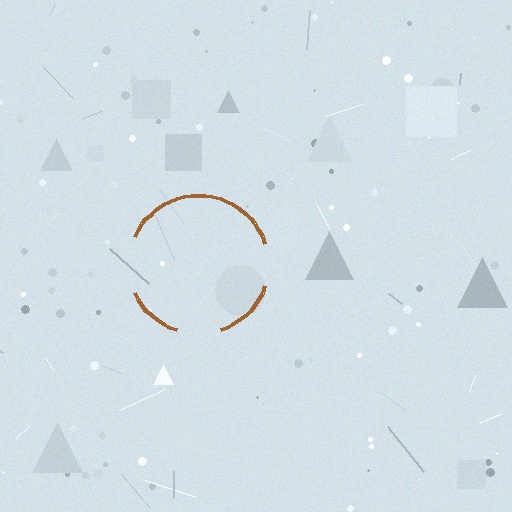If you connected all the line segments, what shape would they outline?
They would outline a circle.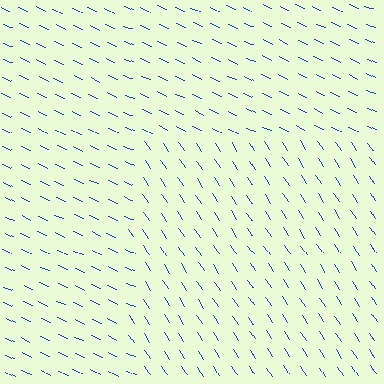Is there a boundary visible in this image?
Yes, there is a texture boundary formed by a change in line orientation.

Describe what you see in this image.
The image is filled with small blue line segments. A rectangle region in the image has lines oriented differently from the surrounding lines, creating a visible texture boundary.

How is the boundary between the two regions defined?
The boundary is defined purely by a change in line orientation (approximately 32 degrees difference). All lines are the same color and thickness.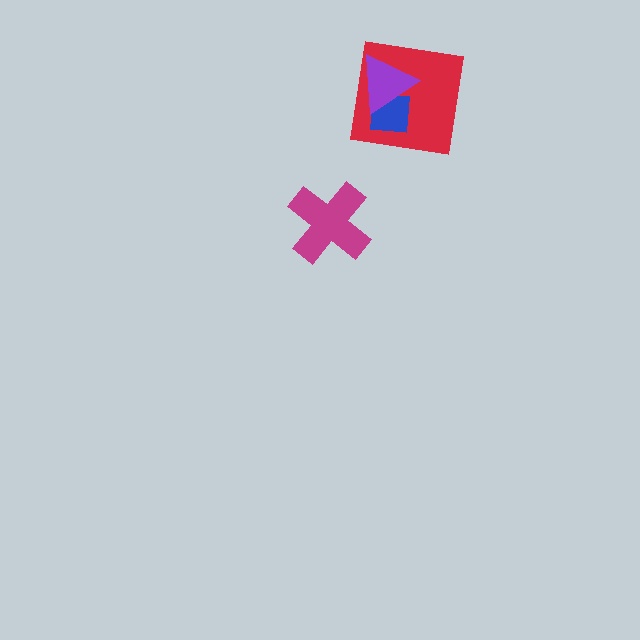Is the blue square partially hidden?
Yes, it is partially covered by another shape.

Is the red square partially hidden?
Yes, it is partially covered by another shape.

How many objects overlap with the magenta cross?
0 objects overlap with the magenta cross.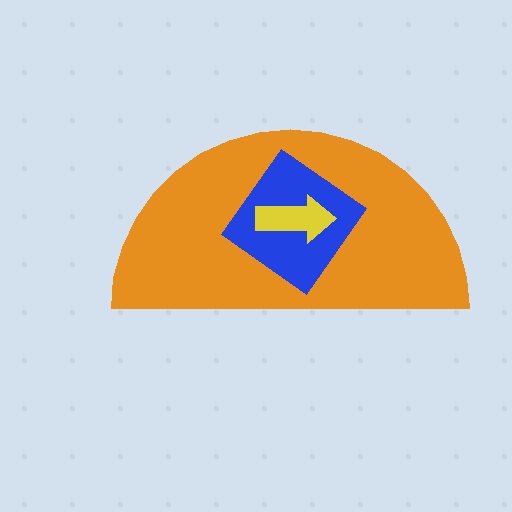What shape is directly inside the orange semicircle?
The blue diamond.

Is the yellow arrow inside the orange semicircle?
Yes.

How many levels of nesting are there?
3.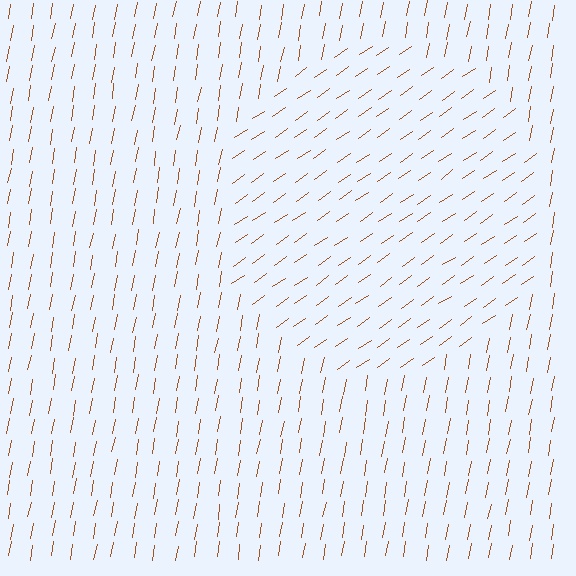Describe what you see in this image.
The image is filled with small brown line segments. A circle region in the image has lines oriented differently from the surrounding lines, creating a visible texture boundary.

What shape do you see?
I see a circle.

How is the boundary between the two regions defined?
The boundary is defined purely by a change in line orientation (approximately 45 degrees difference). All lines are the same color and thickness.